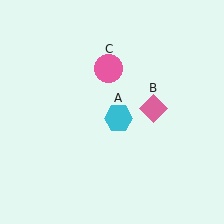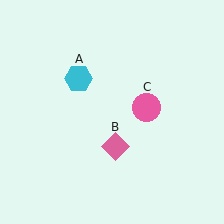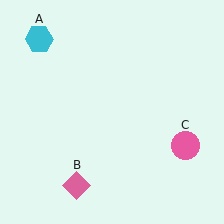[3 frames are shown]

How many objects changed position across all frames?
3 objects changed position: cyan hexagon (object A), pink diamond (object B), pink circle (object C).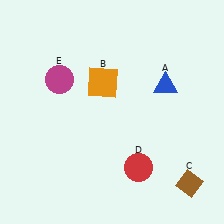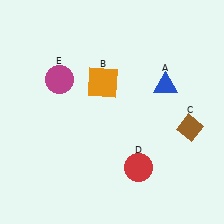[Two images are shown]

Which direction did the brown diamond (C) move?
The brown diamond (C) moved up.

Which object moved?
The brown diamond (C) moved up.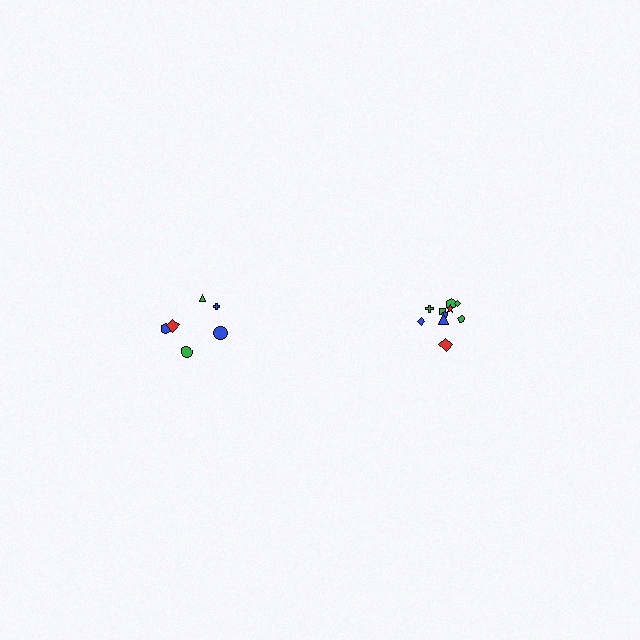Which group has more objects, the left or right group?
The right group.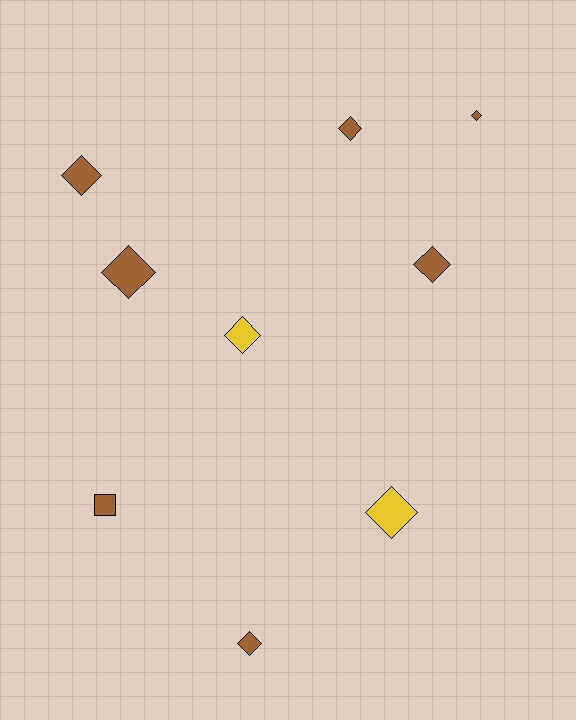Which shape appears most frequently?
Diamond, with 8 objects.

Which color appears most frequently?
Brown, with 7 objects.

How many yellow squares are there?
There are no yellow squares.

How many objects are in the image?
There are 9 objects.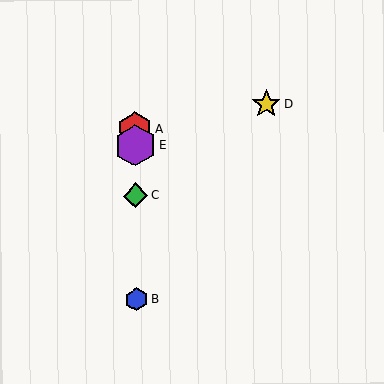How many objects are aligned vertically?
4 objects (A, B, C, E) are aligned vertically.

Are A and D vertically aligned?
No, A is at x≈135 and D is at x≈267.